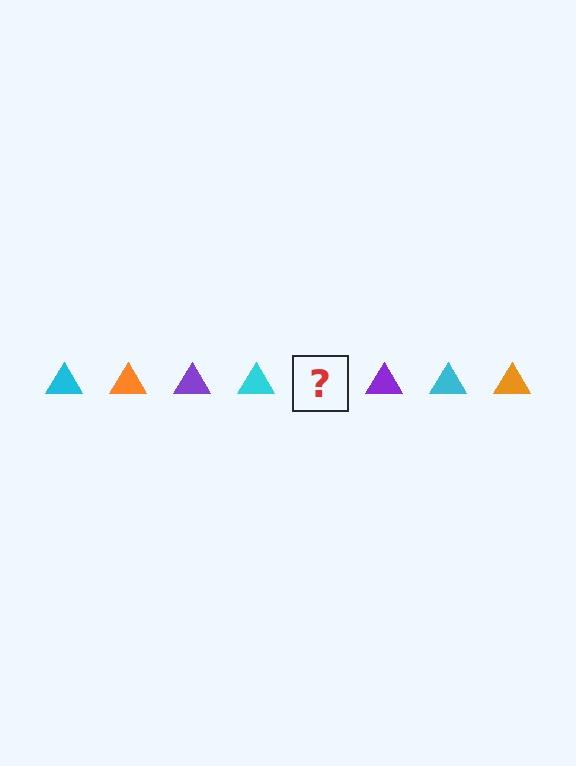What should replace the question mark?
The question mark should be replaced with an orange triangle.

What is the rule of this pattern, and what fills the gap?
The rule is that the pattern cycles through cyan, orange, purple triangles. The gap should be filled with an orange triangle.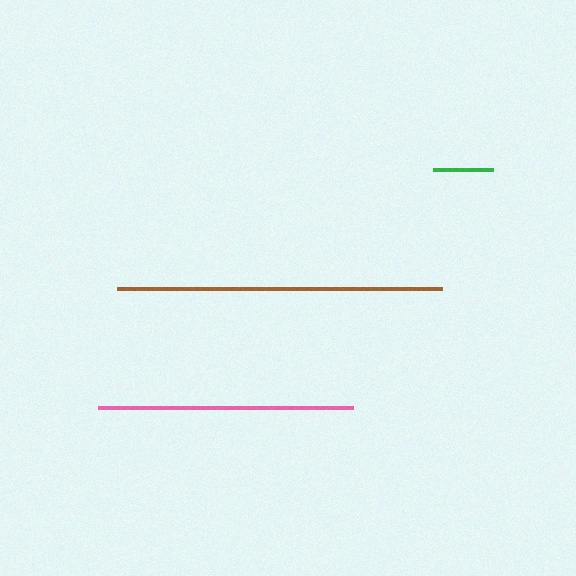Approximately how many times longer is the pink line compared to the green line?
The pink line is approximately 4.2 times the length of the green line.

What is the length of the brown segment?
The brown segment is approximately 325 pixels long.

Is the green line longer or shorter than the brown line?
The brown line is longer than the green line.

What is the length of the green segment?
The green segment is approximately 60 pixels long.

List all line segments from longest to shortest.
From longest to shortest: brown, pink, green.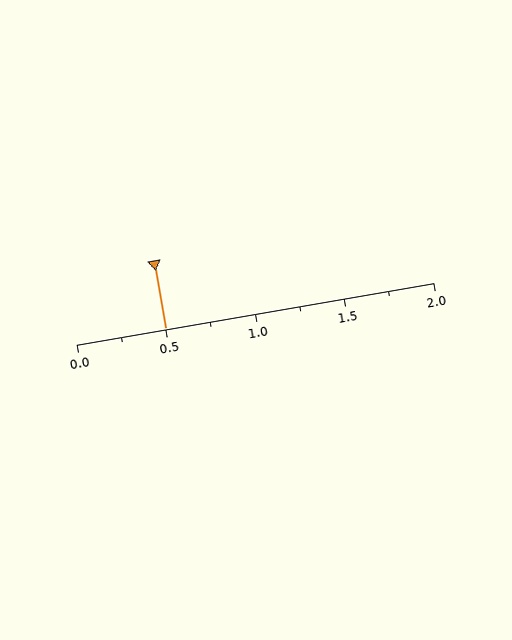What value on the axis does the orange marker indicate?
The marker indicates approximately 0.5.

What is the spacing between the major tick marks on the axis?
The major ticks are spaced 0.5 apart.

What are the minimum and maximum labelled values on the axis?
The axis runs from 0.0 to 2.0.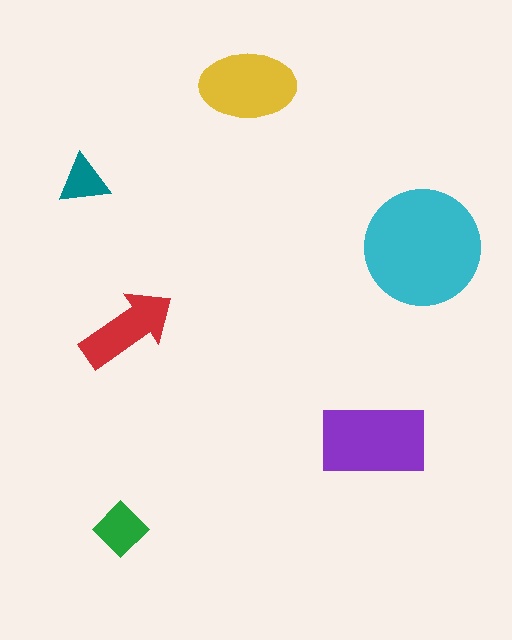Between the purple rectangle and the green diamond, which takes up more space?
The purple rectangle.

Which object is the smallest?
The teal triangle.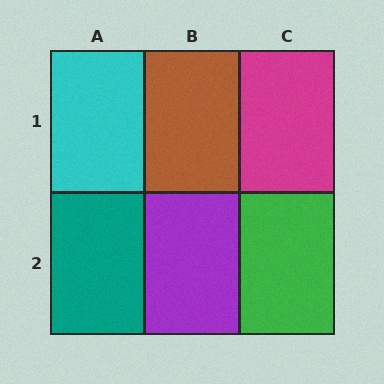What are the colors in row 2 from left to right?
Teal, purple, green.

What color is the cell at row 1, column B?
Brown.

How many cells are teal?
1 cell is teal.